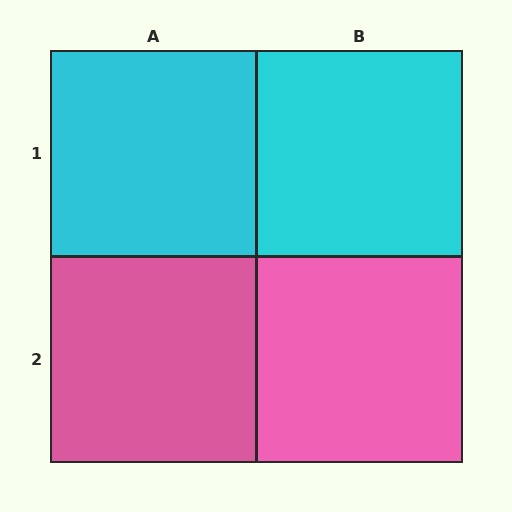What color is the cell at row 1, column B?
Cyan.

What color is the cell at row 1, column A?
Cyan.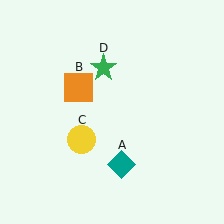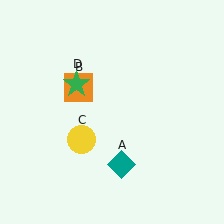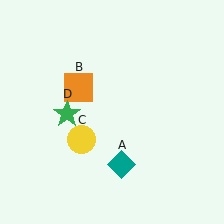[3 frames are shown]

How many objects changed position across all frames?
1 object changed position: green star (object D).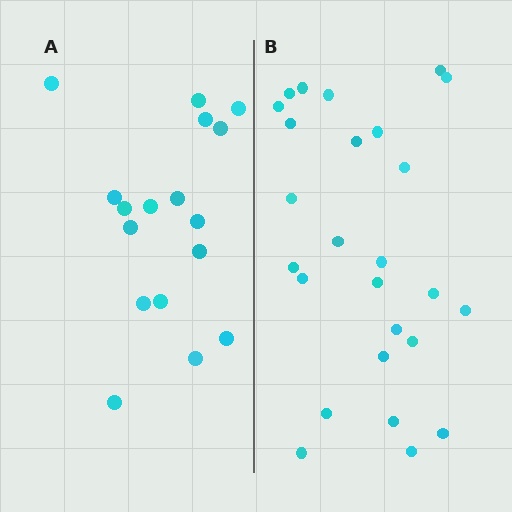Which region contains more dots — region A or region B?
Region B (the right region) has more dots.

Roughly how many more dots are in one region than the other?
Region B has roughly 8 or so more dots than region A.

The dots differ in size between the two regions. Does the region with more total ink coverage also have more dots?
No. Region A has more total ink coverage because its dots are larger, but region B actually contains more individual dots. Total area can be misleading — the number of items is what matters here.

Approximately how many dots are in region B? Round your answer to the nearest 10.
About 30 dots. (The exact count is 26, which rounds to 30.)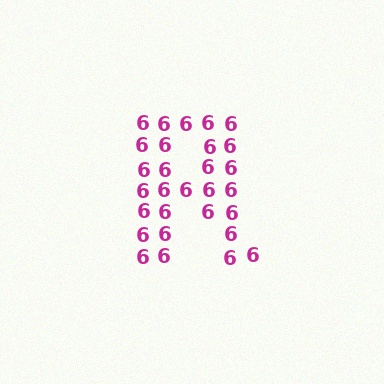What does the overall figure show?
The overall figure shows the letter R.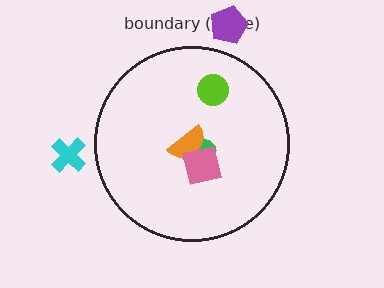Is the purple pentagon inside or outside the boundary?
Outside.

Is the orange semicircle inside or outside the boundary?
Inside.